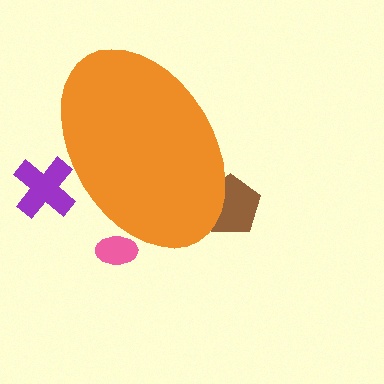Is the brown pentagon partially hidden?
Yes, the brown pentagon is partially hidden behind the orange ellipse.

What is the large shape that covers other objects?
An orange ellipse.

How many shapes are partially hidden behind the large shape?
3 shapes are partially hidden.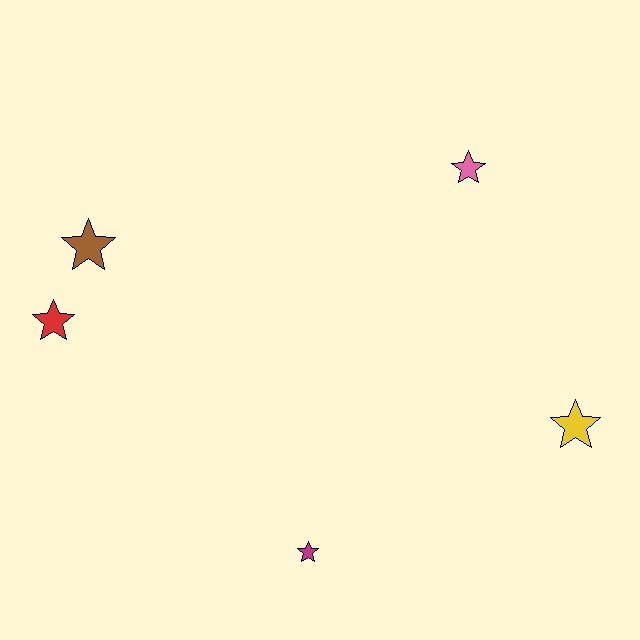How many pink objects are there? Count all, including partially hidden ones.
There is 1 pink object.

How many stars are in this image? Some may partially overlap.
There are 5 stars.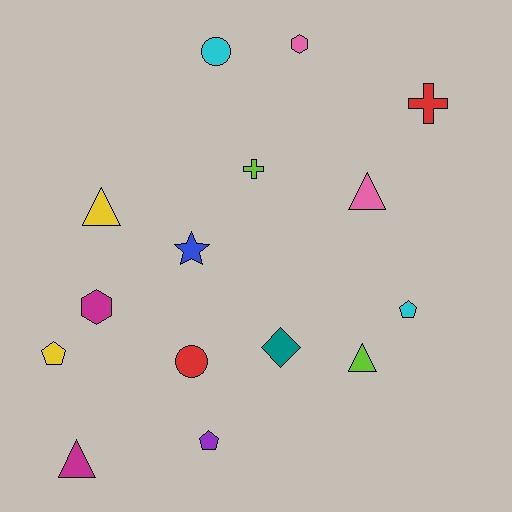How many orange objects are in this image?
There are no orange objects.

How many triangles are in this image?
There are 4 triangles.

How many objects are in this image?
There are 15 objects.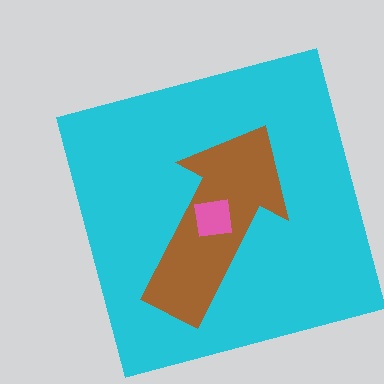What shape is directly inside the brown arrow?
The pink square.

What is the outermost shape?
The cyan square.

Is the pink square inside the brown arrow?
Yes.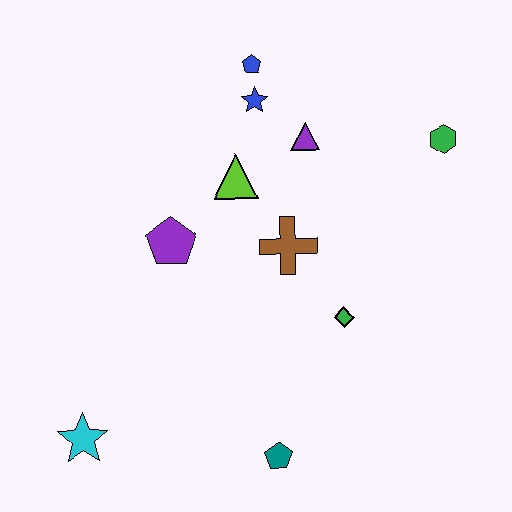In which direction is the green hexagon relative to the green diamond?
The green hexagon is above the green diamond.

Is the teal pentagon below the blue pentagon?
Yes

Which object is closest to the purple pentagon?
The lime triangle is closest to the purple pentagon.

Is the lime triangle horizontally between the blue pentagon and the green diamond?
No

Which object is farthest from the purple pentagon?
The green hexagon is farthest from the purple pentagon.